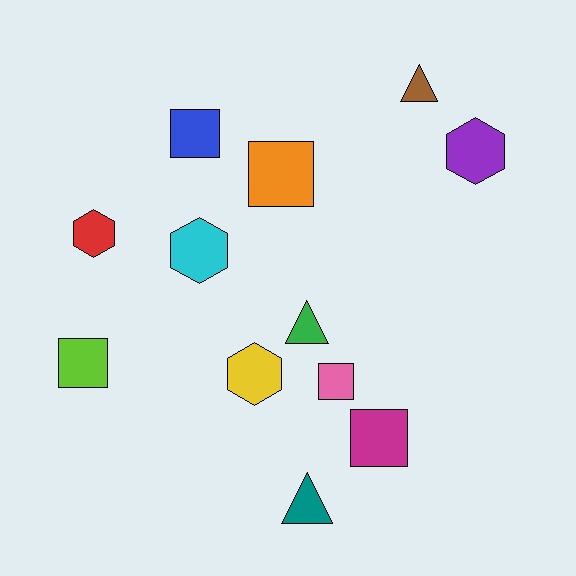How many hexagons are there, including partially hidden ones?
There are 4 hexagons.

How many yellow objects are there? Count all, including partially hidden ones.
There is 1 yellow object.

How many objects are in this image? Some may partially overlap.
There are 12 objects.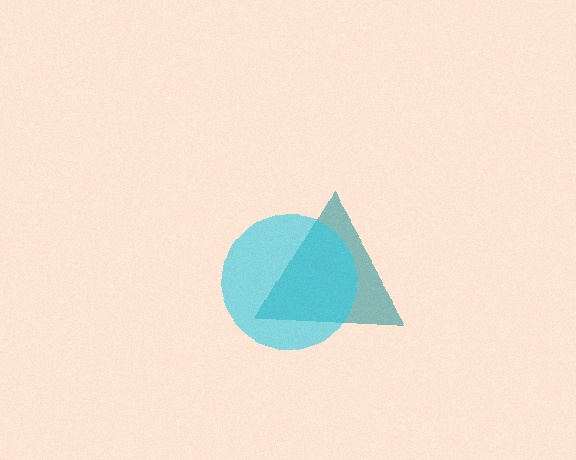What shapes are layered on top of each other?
The layered shapes are: a teal triangle, a cyan circle.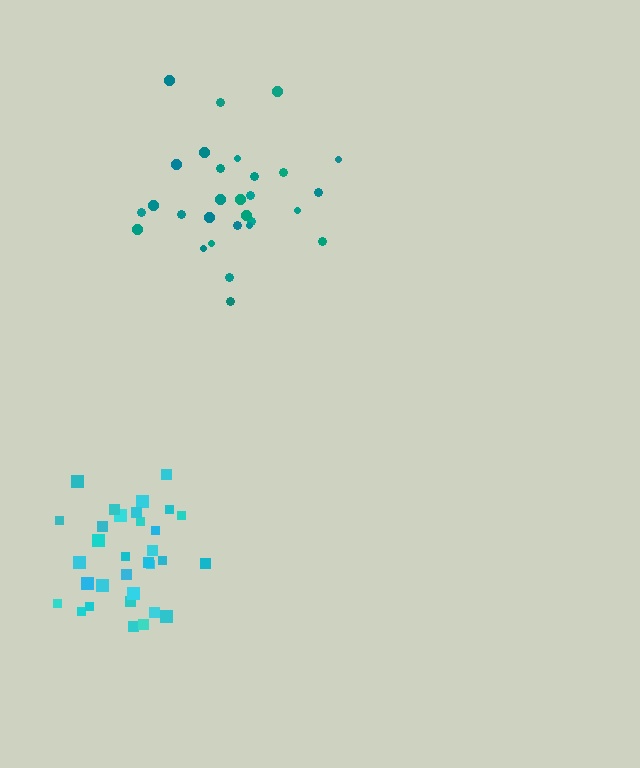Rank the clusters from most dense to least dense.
cyan, teal.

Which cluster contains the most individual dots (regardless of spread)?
Cyan (32).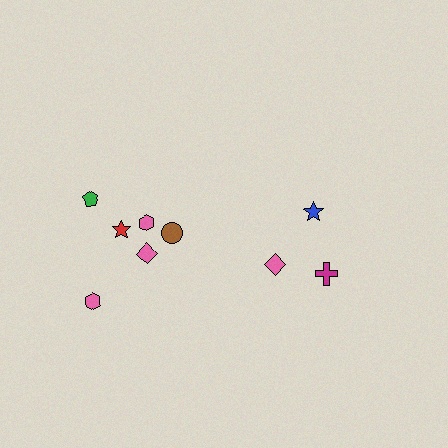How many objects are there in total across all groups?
There are 9 objects.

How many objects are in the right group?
There are 3 objects.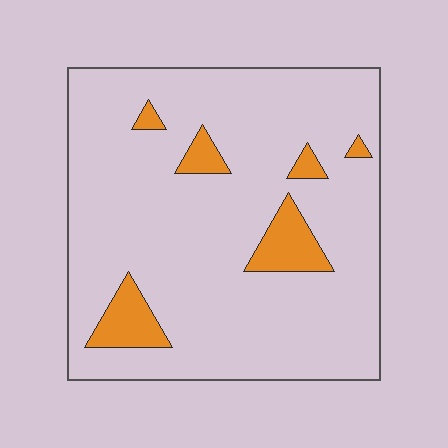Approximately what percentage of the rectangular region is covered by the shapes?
Approximately 10%.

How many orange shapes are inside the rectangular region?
6.